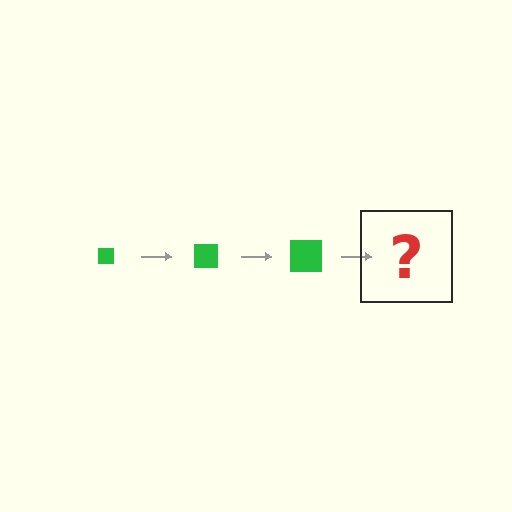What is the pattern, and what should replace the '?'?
The pattern is that the square gets progressively larger each step. The '?' should be a green square, larger than the previous one.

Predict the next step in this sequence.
The next step is a green square, larger than the previous one.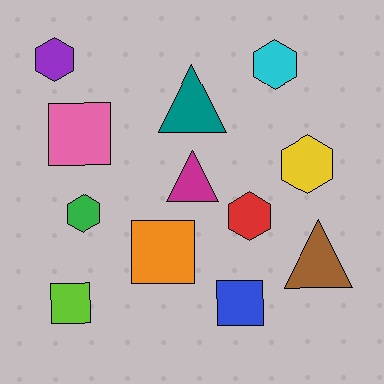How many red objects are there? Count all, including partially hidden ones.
There is 1 red object.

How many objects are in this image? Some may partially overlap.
There are 12 objects.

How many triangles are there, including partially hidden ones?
There are 3 triangles.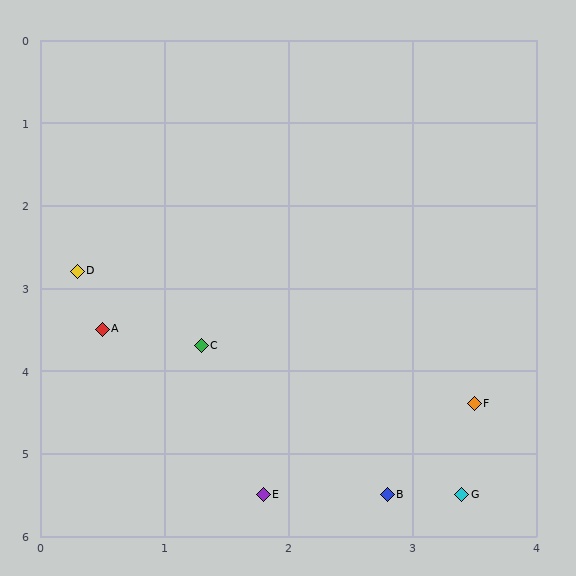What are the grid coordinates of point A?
Point A is at approximately (0.5, 3.5).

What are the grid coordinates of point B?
Point B is at approximately (2.8, 5.5).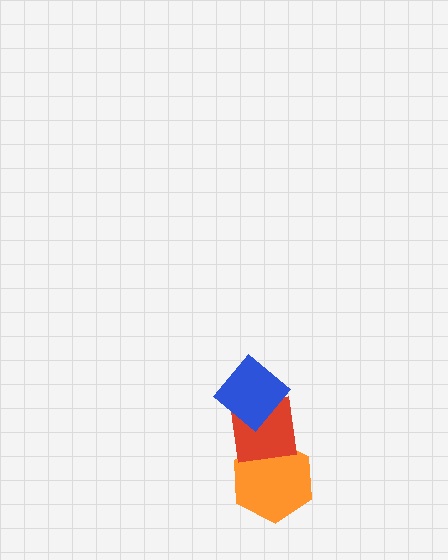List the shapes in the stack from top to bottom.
From top to bottom: the blue diamond, the red square, the orange hexagon.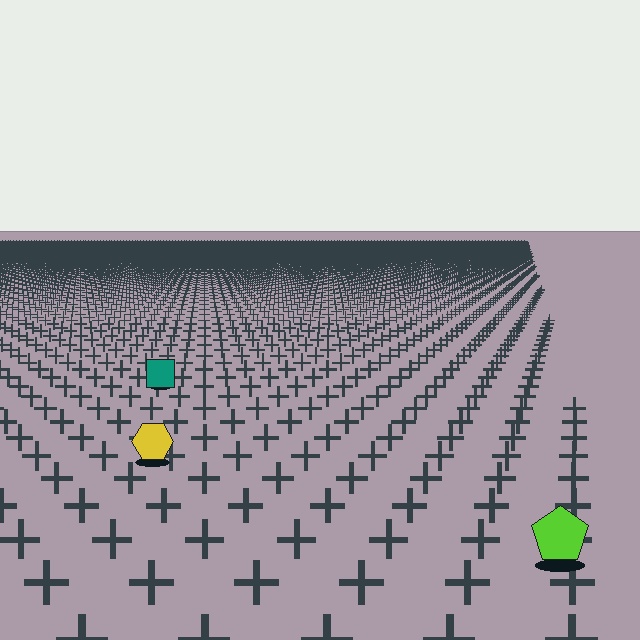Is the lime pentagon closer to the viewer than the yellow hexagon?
Yes. The lime pentagon is closer — you can tell from the texture gradient: the ground texture is coarser near it.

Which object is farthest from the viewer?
The teal square is farthest from the viewer. It appears smaller and the ground texture around it is denser.